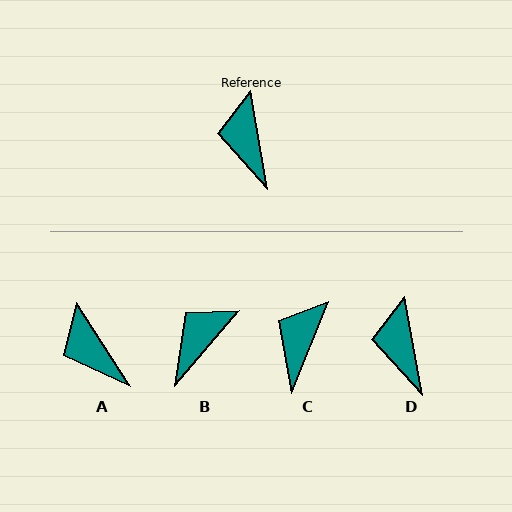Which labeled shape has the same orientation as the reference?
D.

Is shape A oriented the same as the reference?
No, it is off by about 23 degrees.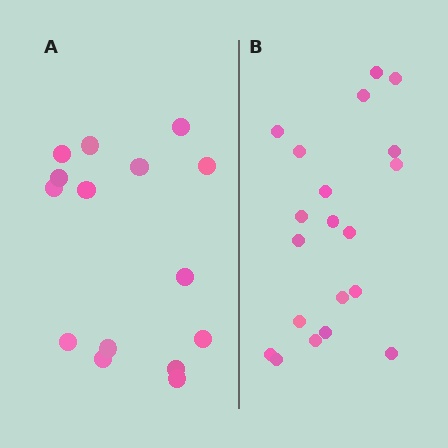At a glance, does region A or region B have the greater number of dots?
Region B (the right region) has more dots.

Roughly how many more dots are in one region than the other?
Region B has about 5 more dots than region A.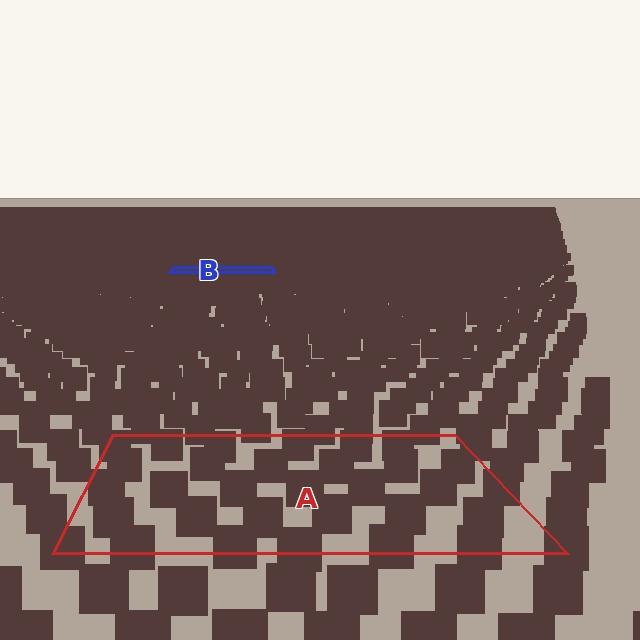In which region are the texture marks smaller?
The texture marks are smaller in region B, because it is farther away.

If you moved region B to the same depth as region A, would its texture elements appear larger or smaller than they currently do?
They would appear larger. At a closer depth, the same texture elements are projected at a bigger on-screen size.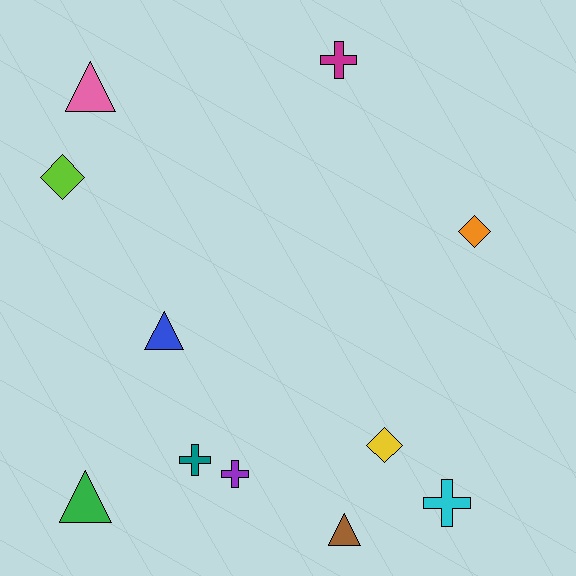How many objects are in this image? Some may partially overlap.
There are 11 objects.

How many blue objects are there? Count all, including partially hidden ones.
There is 1 blue object.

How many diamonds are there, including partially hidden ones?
There are 3 diamonds.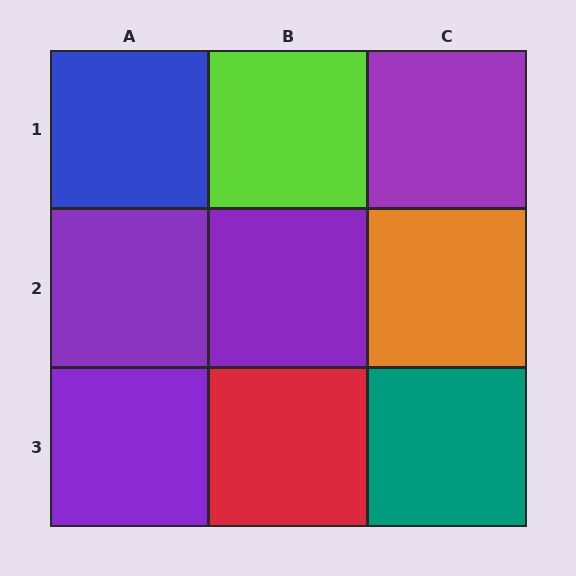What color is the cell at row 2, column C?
Orange.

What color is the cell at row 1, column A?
Blue.